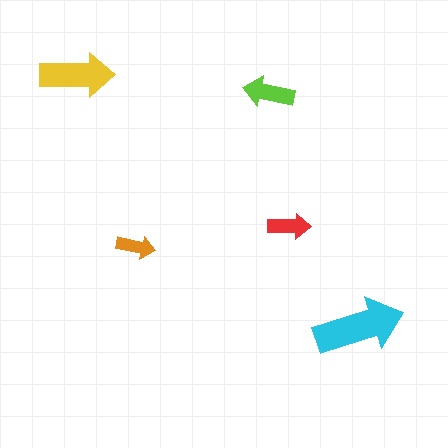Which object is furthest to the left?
The yellow arrow is leftmost.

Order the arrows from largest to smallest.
the cyan one, the yellow one, the lime one, the red one, the orange one.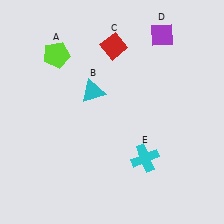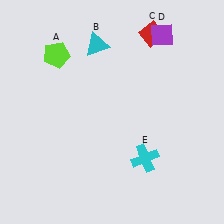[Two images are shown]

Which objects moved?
The objects that moved are: the cyan triangle (B), the red diamond (C).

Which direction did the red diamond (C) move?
The red diamond (C) moved right.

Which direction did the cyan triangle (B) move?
The cyan triangle (B) moved up.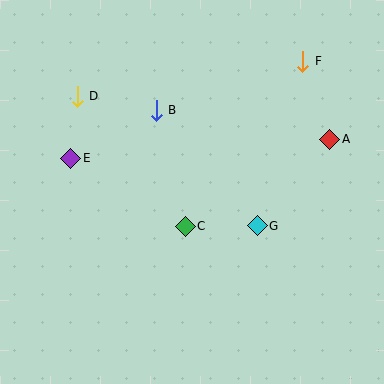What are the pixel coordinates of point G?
Point G is at (257, 226).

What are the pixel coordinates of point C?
Point C is at (185, 226).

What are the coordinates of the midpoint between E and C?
The midpoint between E and C is at (128, 192).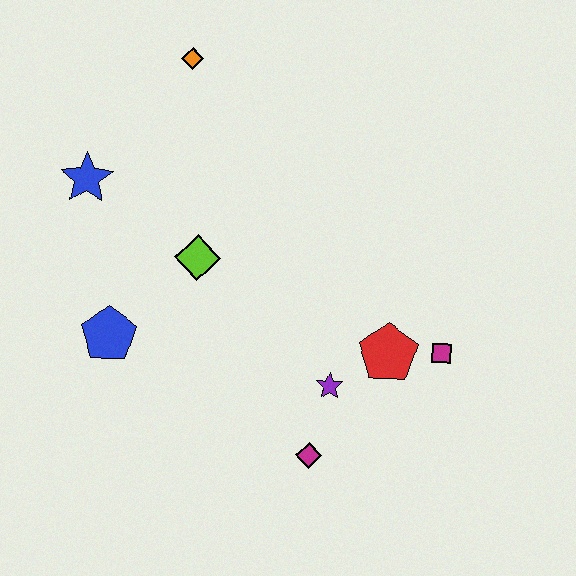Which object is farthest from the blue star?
The magenta square is farthest from the blue star.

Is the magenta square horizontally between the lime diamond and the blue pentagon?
No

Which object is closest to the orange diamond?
The blue star is closest to the orange diamond.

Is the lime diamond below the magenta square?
No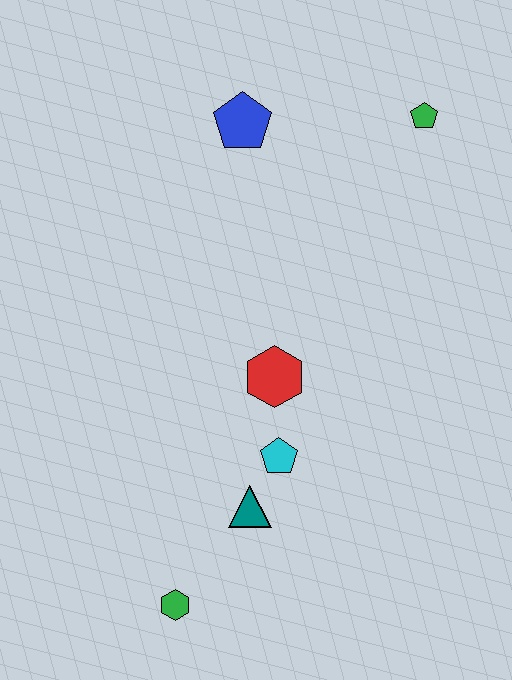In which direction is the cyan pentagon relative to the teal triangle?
The cyan pentagon is above the teal triangle.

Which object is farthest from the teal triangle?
The green pentagon is farthest from the teal triangle.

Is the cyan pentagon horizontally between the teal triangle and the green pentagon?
Yes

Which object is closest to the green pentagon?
The blue pentagon is closest to the green pentagon.